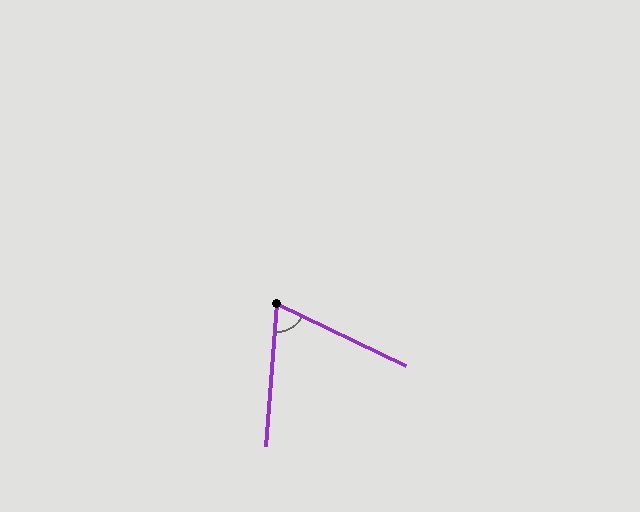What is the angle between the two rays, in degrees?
Approximately 69 degrees.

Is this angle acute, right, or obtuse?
It is acute.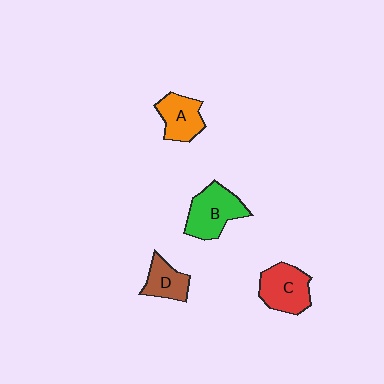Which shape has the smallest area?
Shape D (brown).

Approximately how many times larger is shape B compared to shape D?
Approximately 1.7 times.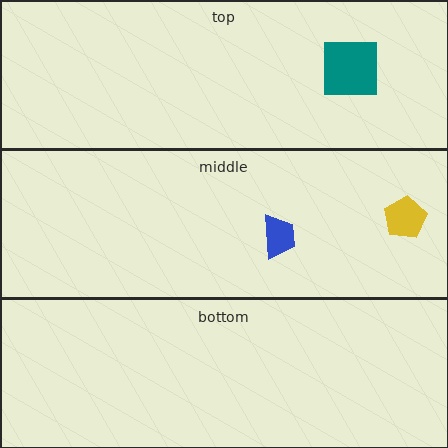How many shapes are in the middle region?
2.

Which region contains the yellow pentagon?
The middle region.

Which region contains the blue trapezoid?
The middle region.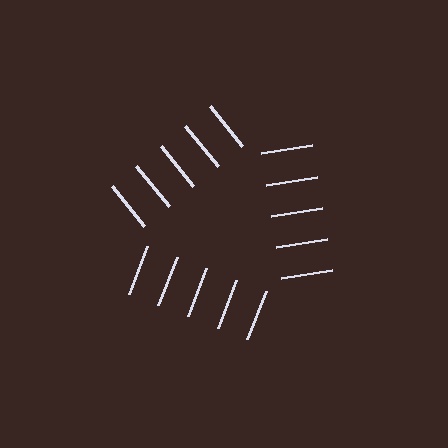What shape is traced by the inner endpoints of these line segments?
An illusory triangle — the line segments terminate on its edges but no continuous stroke is drawn.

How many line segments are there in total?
15 — 5 along each of the 3 edges.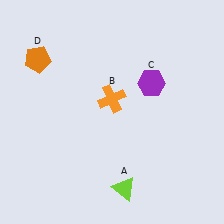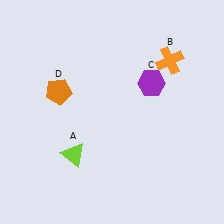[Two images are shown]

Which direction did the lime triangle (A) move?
The lime triangle (A) moved left.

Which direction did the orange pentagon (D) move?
The orange pentagon (D) moved down.